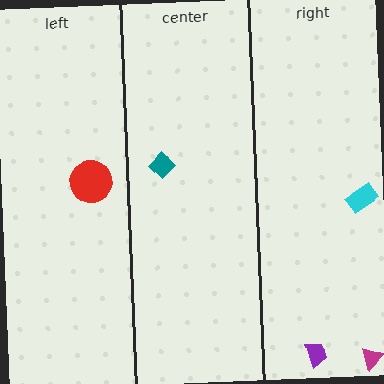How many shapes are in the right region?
3.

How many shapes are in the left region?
1.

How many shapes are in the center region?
1.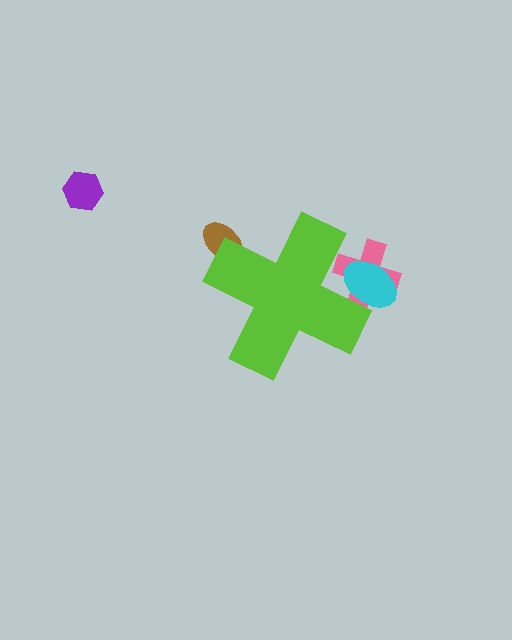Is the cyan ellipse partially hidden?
Yes, the cyan ellipse is partially hidden behind the lime cross.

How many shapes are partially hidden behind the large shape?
3 shapes are partially hidden.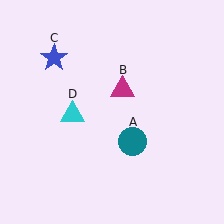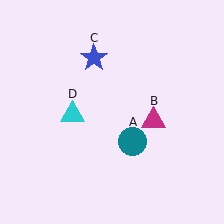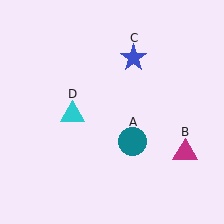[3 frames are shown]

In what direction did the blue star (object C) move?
The blue star (object C) moved right.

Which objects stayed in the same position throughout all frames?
Teal circle (object A) and cyan triangle (object D) remained stationary.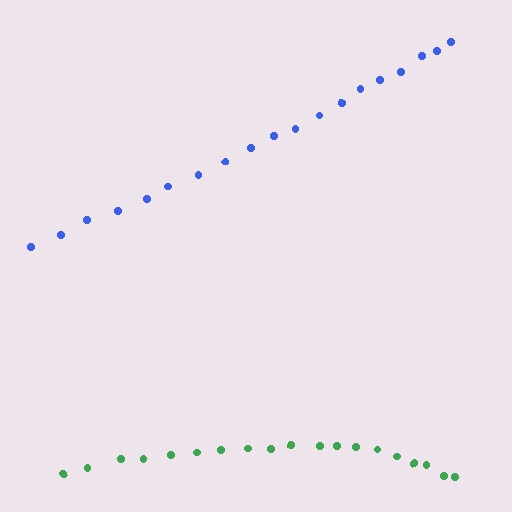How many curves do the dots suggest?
There are 2 distinct paths.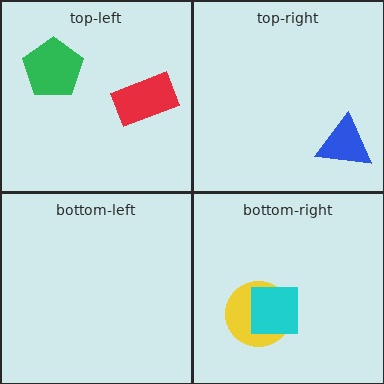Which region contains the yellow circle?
The bottom-right region.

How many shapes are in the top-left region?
2.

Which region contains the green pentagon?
The top-left region.